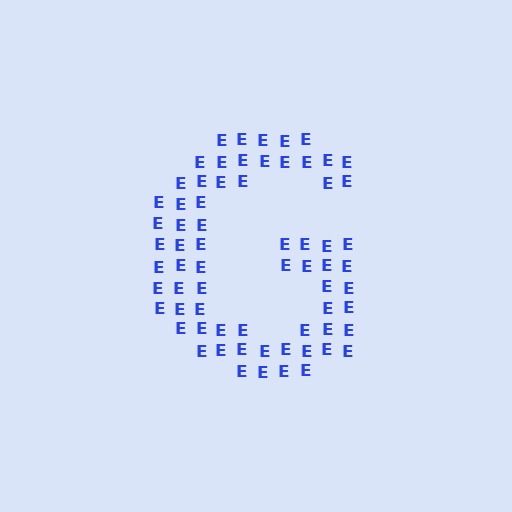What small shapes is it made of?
It is made of small letter E's.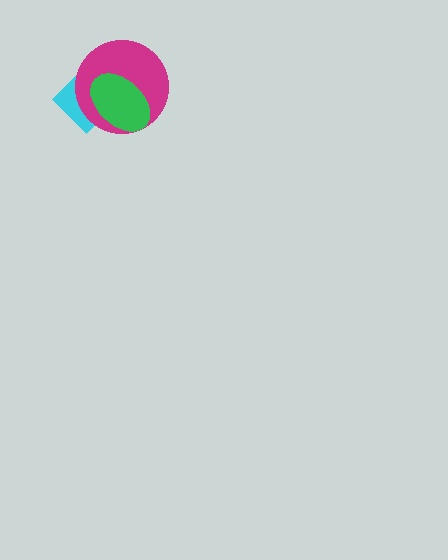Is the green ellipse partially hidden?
No, no other shape covers it.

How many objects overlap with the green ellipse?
2 objects overlap with the green ellipse.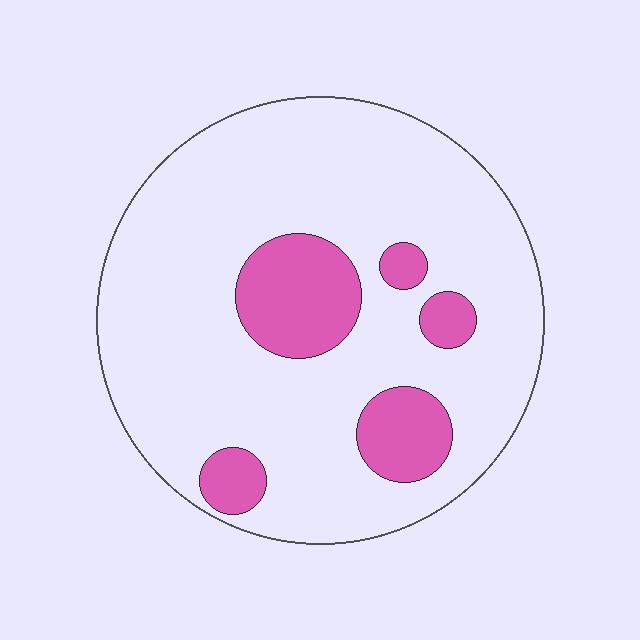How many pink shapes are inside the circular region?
5.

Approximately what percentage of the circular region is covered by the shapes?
Approximately 20%.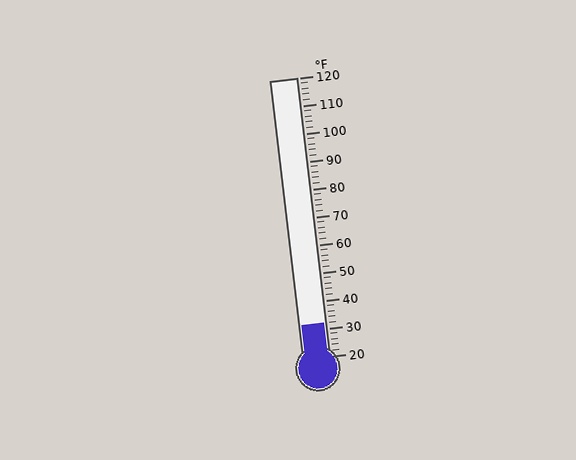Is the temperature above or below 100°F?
The temperature is below 100°F.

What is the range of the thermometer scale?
The thermometer scale ranges from 20°F to 120°F.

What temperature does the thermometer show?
The thermometer shows approximately 32°F.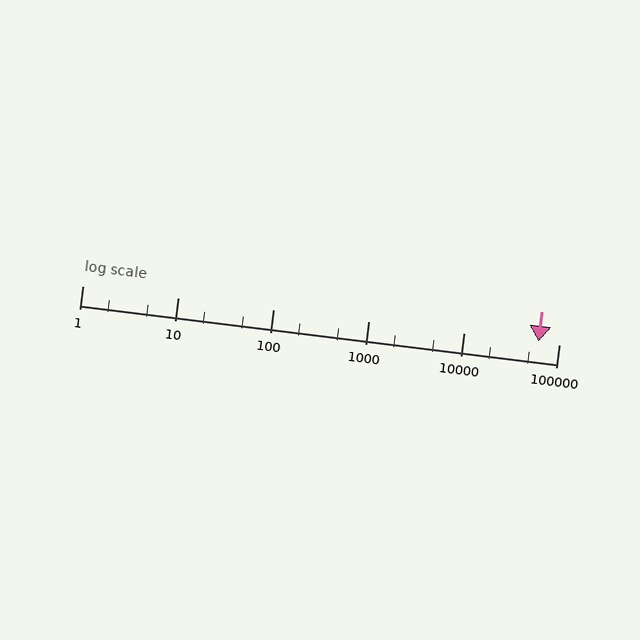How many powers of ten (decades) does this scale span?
The scale spans 5 decades, from 1 to 100000.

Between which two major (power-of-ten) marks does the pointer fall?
The pointer is between 10000 and 100000.